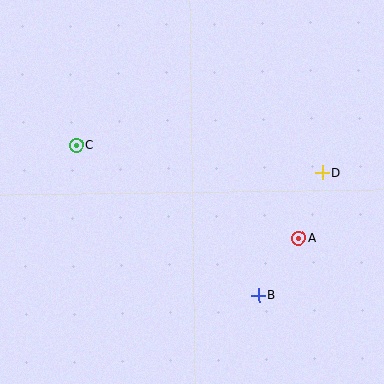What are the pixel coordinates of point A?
Point A is at (298, 238).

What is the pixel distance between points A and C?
The distance between A and C is 240 pixels.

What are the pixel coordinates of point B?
Point B is at (259, 295).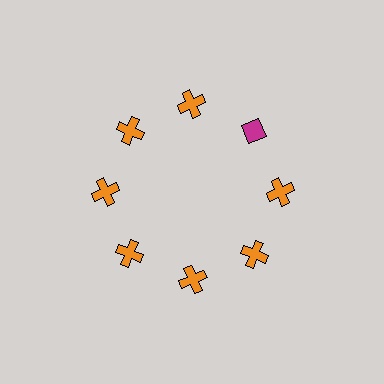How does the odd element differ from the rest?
It differs in both color (magenta instead of orange) and shape (diamond instead of cross).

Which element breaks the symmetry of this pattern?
The magenta diamond at roughly the 2 o'clock position breaks the symmetry. All other shapes are orange crosses.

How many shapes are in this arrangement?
There are 8 shapes arranged in a ring pattern.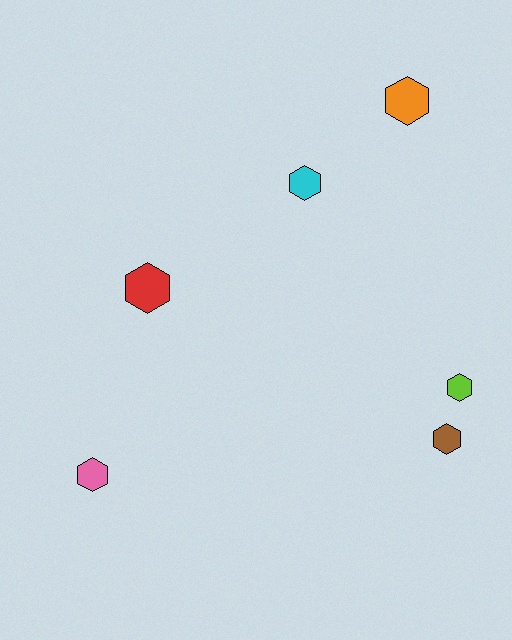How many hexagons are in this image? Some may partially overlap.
There are 6 hexagons.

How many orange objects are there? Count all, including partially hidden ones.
There is 1 orange object.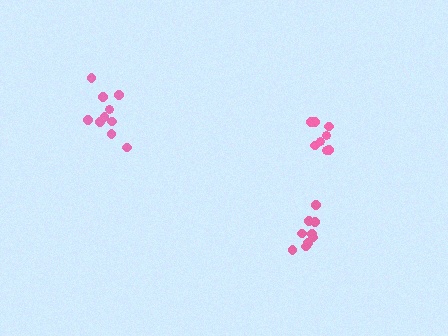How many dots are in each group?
Group 1: 10 dots, Group 2: 8 dots, Group 3: 9 dots (27 total).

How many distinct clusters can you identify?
There are 3 distinct clusters.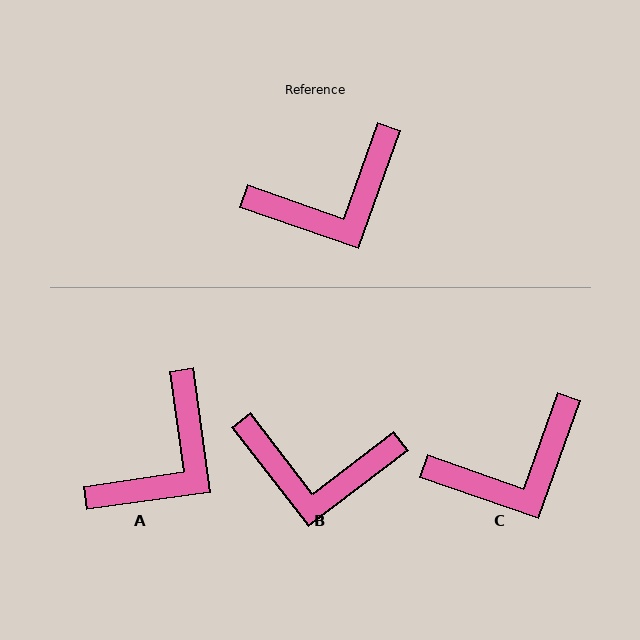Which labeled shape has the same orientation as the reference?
C.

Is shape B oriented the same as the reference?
No, it is off by about 33 degrees.